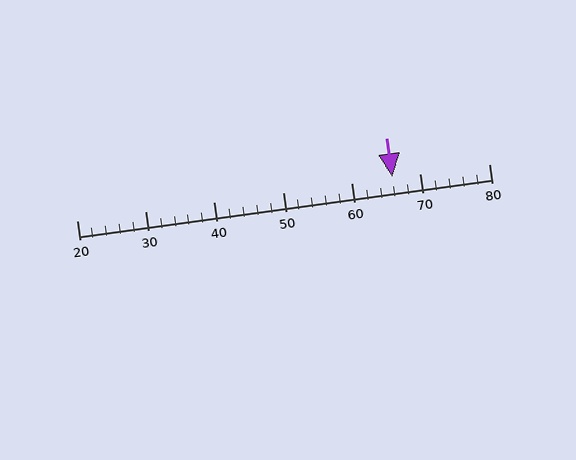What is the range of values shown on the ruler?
The ruler shows values from 20 to 80.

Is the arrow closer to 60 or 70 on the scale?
The arrow is closer to 70.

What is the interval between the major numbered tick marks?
The major tick marks are spaced 10 units apart.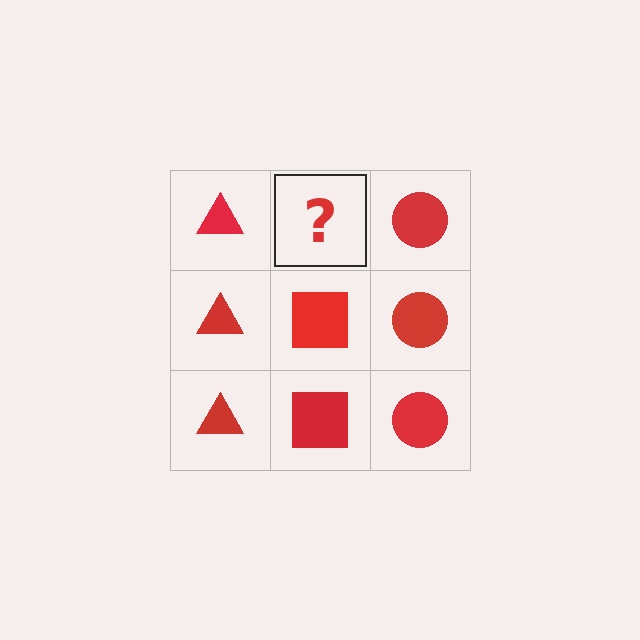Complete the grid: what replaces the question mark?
The question mark should be replaced with a red square.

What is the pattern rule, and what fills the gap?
The rule is that each column has a consistent shape. The gap should be filled with a red square.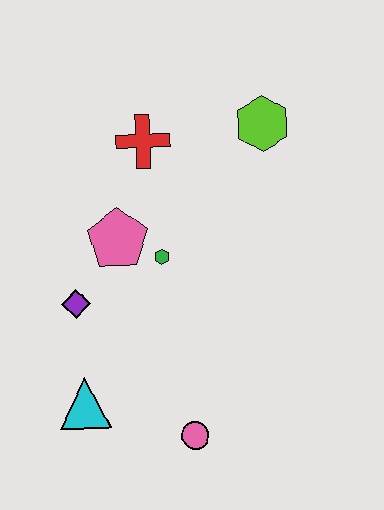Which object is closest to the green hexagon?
The pink pentagon is closest to the green hexagon.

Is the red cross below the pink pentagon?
No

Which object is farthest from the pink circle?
The lime hexagon is farthest from the pink circle.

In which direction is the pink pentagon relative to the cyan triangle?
The pink pentagon is above the cyan triangle.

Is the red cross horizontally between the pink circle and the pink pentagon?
Yes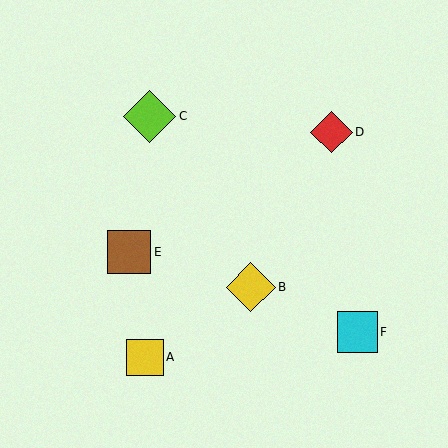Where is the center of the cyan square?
The center of the cyan square is at (357, 332).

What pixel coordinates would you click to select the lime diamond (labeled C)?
Click at (150, 116) to select the lime diamond C.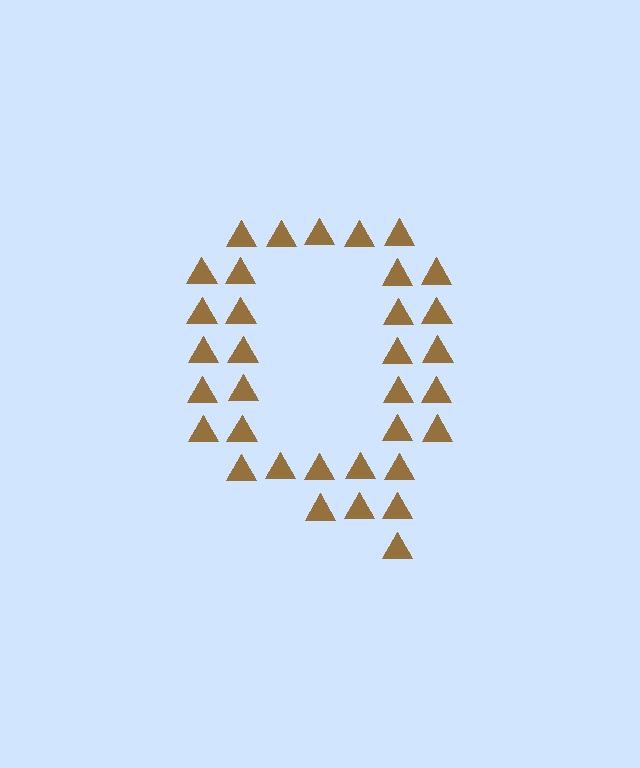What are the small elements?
The small elements are triangles.